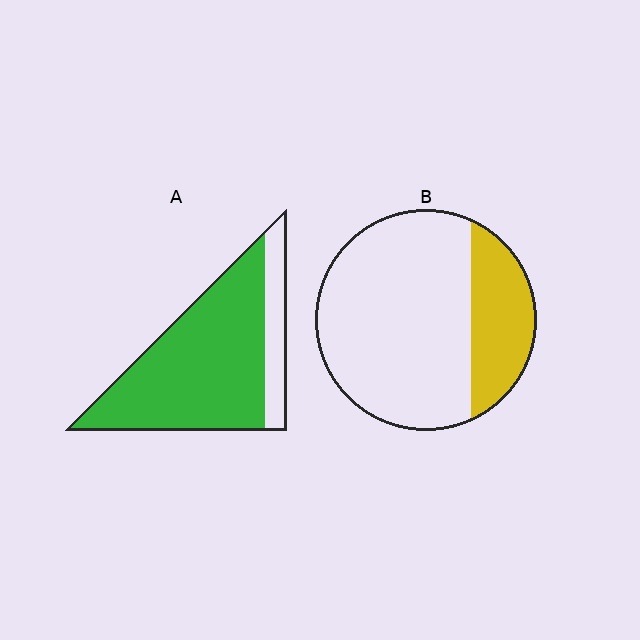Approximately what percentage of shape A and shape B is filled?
A is approximately 80% and B is approximately 25%.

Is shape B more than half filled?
No.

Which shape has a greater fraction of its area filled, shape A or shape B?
Shape A.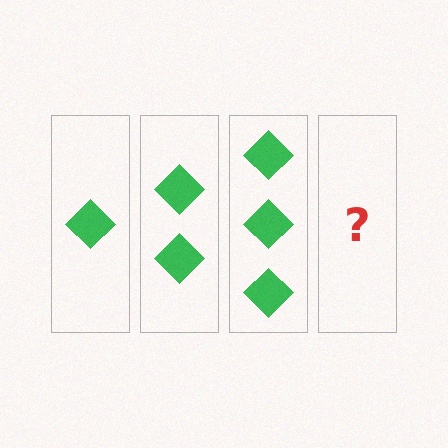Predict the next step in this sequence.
The next step is 4 diamonds.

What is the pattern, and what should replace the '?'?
The pattern is that each step adds one more diamond. The '?' should be 4 diamonds.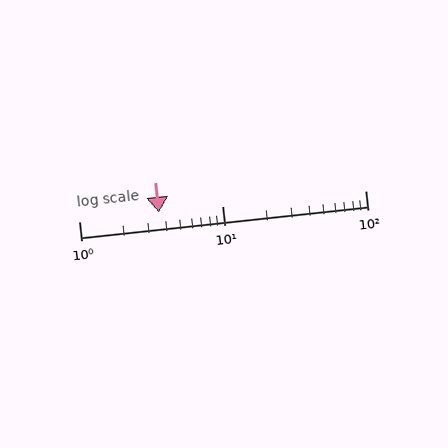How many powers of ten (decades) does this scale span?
The scale spans 2 decades, from 1 to 100.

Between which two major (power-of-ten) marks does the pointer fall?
The pointer is between 1 and 10.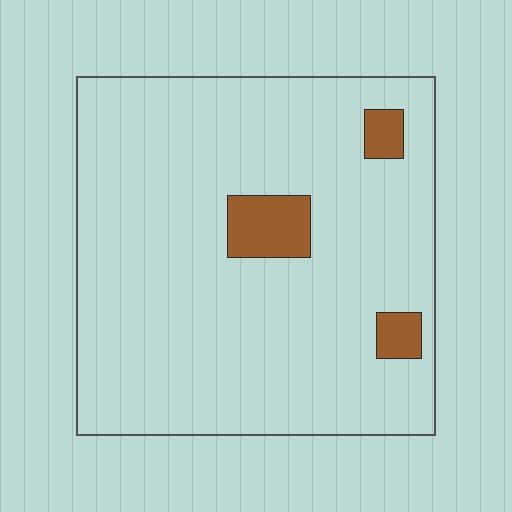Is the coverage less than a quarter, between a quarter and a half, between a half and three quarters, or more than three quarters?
Less than a quarter.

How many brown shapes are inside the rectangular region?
3.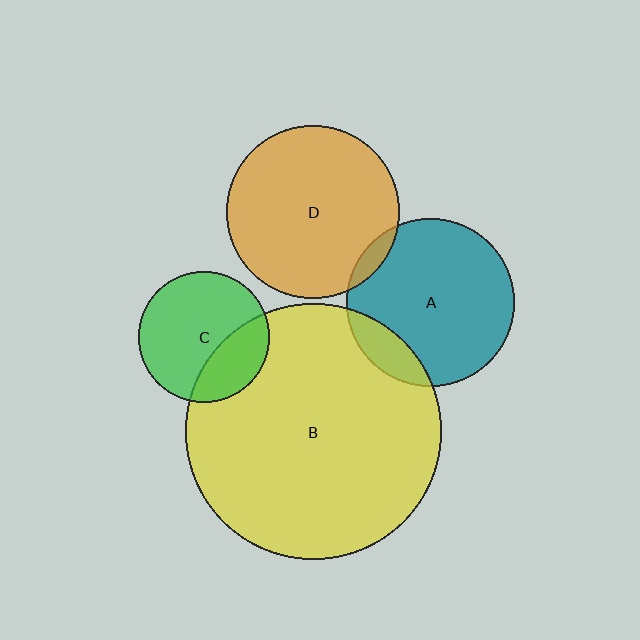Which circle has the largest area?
Circle B (yellow).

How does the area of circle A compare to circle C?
Approximately 1.7 times.